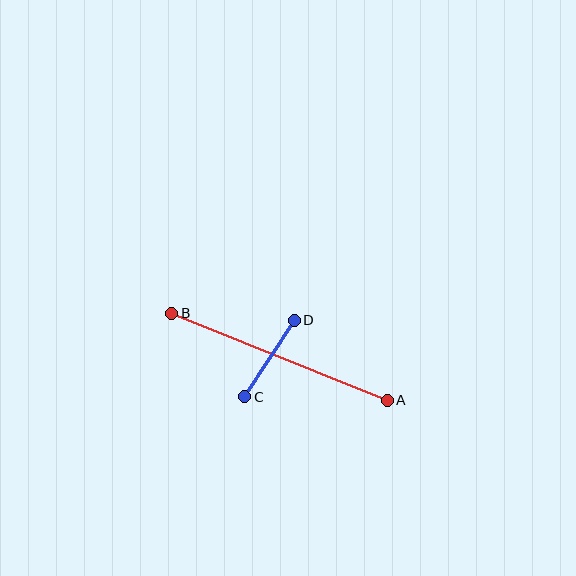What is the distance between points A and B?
The distance is approximately 232 pixels.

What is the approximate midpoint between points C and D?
The midpoint is at approximately (270, 358) pixels.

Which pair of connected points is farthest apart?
Points A and B are farthest apart.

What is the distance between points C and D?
The distance is approximately 91 pixels.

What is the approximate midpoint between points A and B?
The midpoint is at approximately (279, 357) pixels.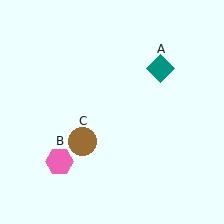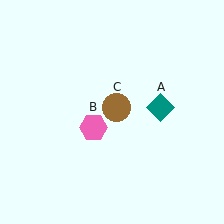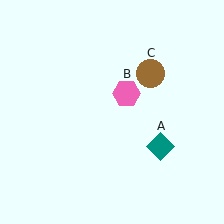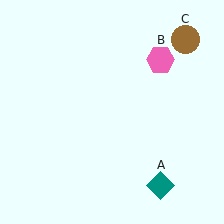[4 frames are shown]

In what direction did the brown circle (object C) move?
The brown circle (object C) moved up and to the right.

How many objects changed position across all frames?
3 objects changed position: teal diamond (object A), pink hexagon (object B), brown circle (object C).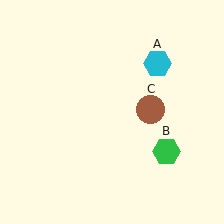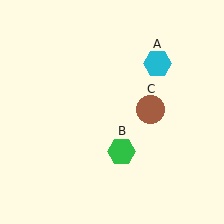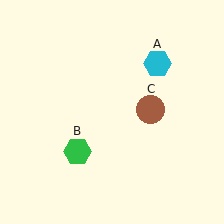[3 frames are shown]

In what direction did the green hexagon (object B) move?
The green hexagon (object B) moved left.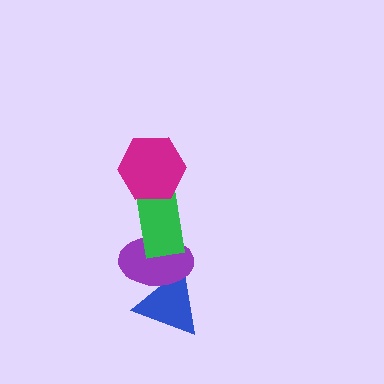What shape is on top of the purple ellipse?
The green rectangle is on top of the purple ellipse.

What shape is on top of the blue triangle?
The purple ellipse is on top of the blue triangle.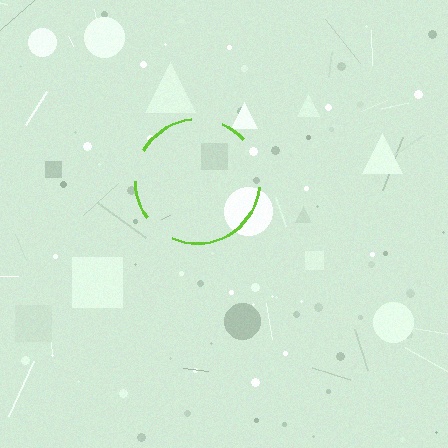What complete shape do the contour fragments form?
The contour fragments form a circle.